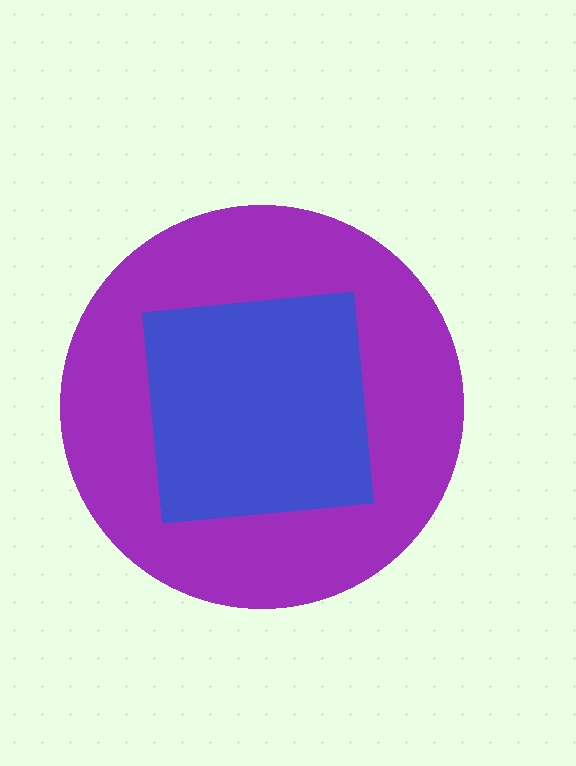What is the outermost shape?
The purple circle.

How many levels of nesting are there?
2.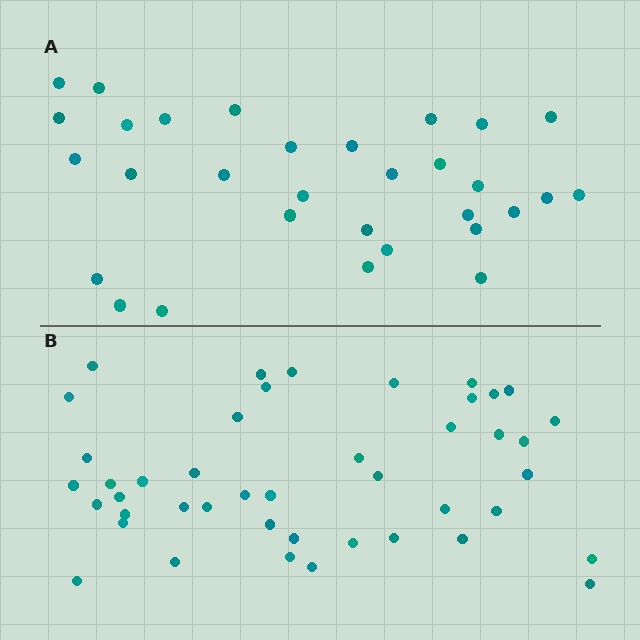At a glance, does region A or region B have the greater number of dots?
Region B (the bottom region) has more dots.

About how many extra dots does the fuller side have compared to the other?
Region B has approximately 15 more dots than region A.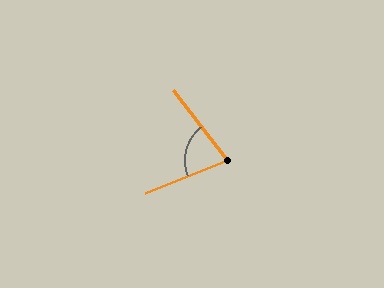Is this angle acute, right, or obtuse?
It is acute.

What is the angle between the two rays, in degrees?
Approximately 74 degrees.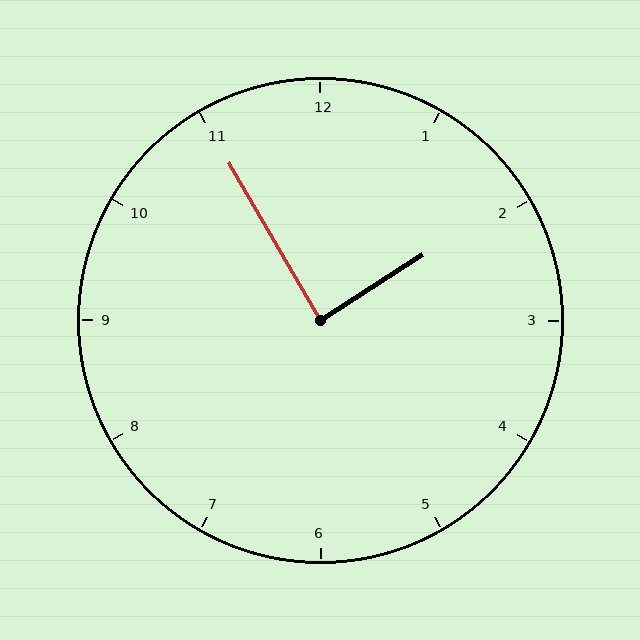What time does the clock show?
1:55.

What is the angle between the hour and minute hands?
Approximately 88 degrees.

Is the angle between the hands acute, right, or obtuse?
It is right.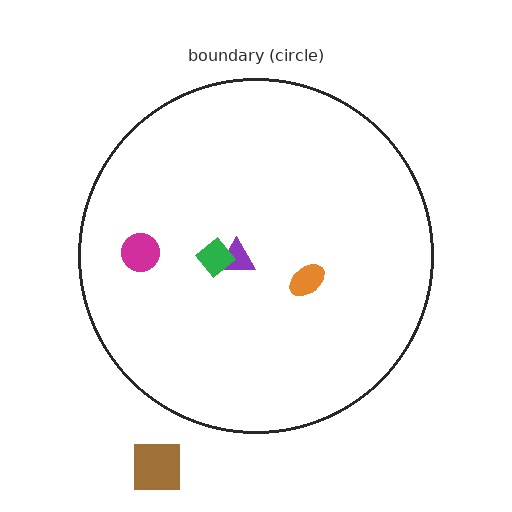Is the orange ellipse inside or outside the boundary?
Inside.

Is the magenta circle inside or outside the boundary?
Inside.